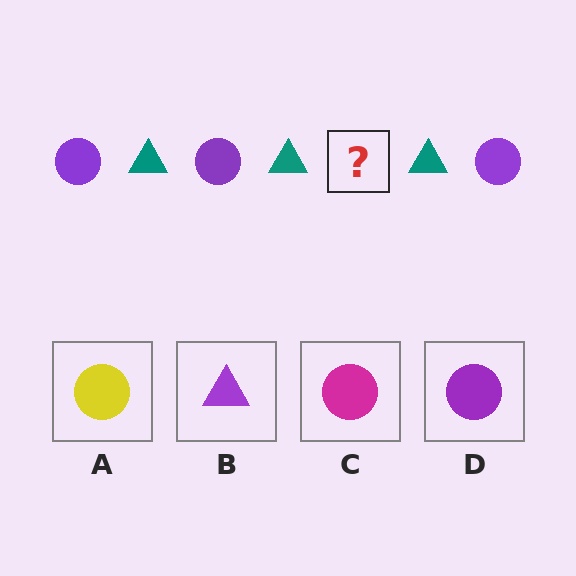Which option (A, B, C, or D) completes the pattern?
D.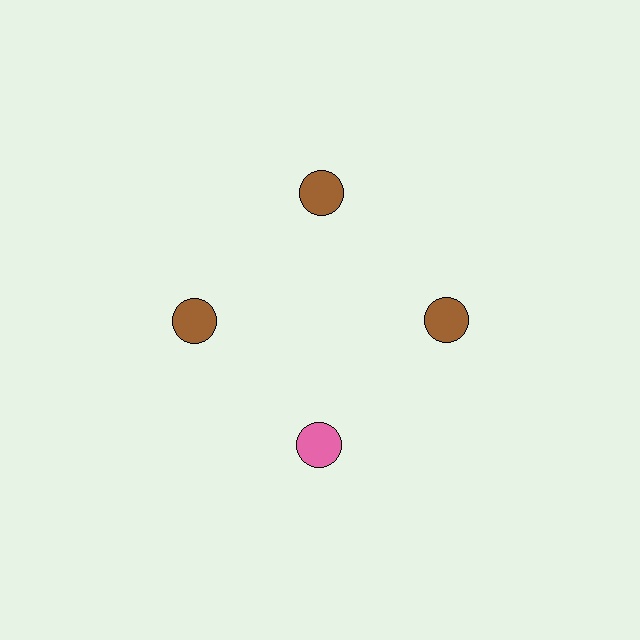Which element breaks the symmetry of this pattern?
The pink circle at roughly the 6 o'clock position breaks the symmetry. All other shapes are brown circles.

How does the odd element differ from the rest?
It has a different color: pink instead of brown.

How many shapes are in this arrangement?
There are 4 shapes arranged in a ring pattern.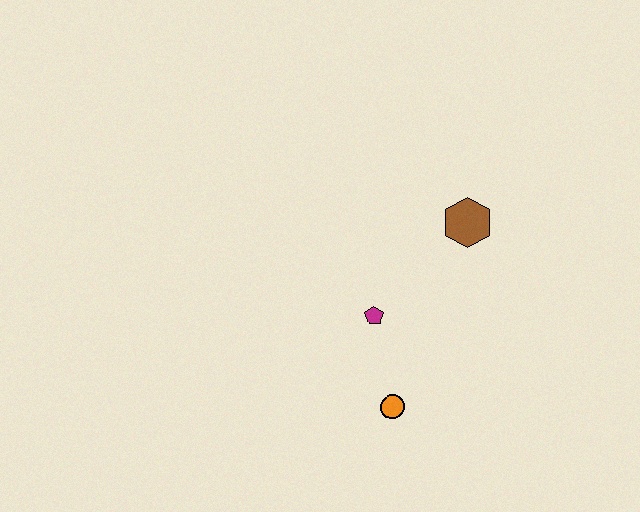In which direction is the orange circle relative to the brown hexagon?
The orange circle is below the brown hexagon.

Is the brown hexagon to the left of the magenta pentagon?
No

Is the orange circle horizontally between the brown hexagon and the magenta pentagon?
Yes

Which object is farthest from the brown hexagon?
The orange circle is farthest from the brown hexagon.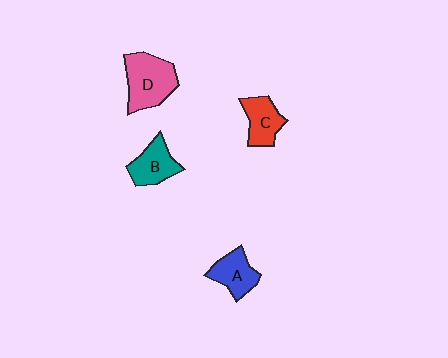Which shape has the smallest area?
Shape A (blue).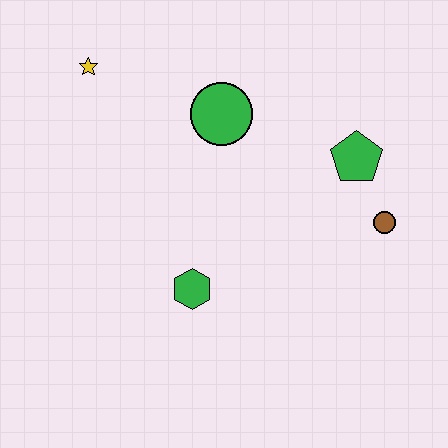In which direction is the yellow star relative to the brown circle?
The yellow star is to the left of the brown circle.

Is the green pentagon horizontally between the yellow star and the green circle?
No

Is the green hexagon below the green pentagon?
Yes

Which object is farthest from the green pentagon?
The yellow star is farthest from the green pentagon.